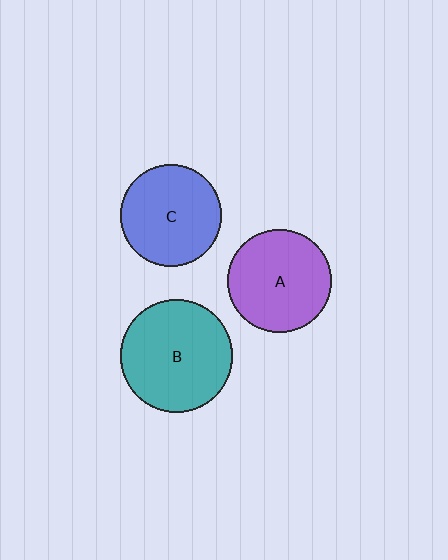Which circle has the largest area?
Circle B (teal).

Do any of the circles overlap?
No, none of the circles overlap.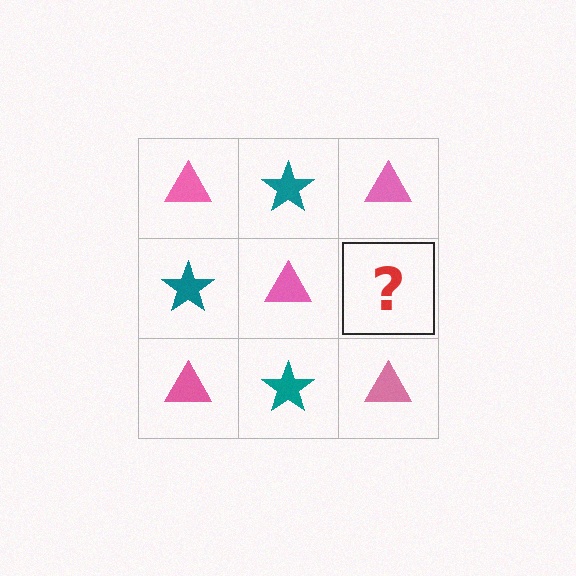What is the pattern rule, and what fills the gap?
The rule is that it alternates pink triangle and teal star in a checkerboard pattern. The gap should be filled with a teal star.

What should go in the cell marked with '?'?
The missing cell should contain a teal star.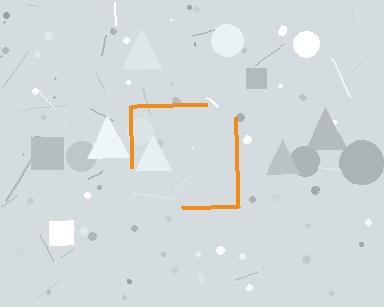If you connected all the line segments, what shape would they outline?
They would outline a square.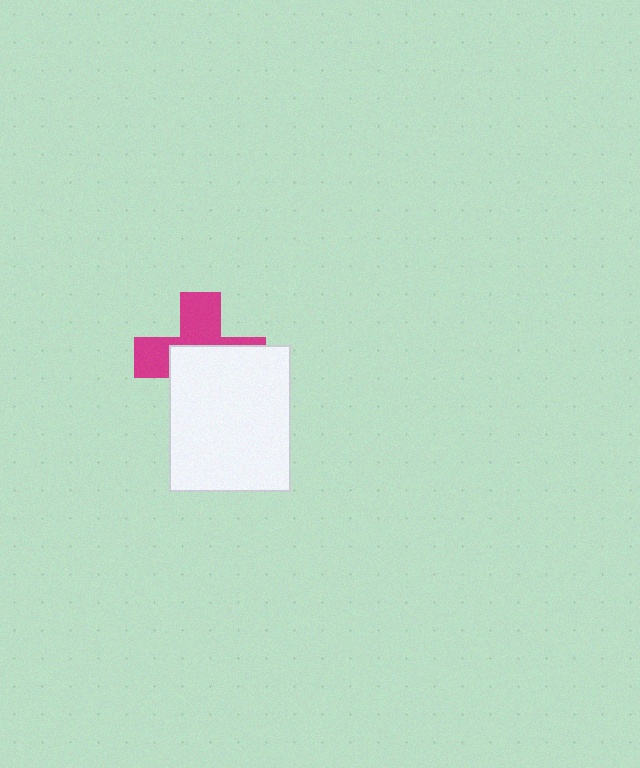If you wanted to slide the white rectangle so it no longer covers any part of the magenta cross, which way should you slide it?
Slide it down — that is the most direct way to separate the two shapes.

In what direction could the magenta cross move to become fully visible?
The magenta cross could move up. That would shift it out from behind the white rectangle entirely.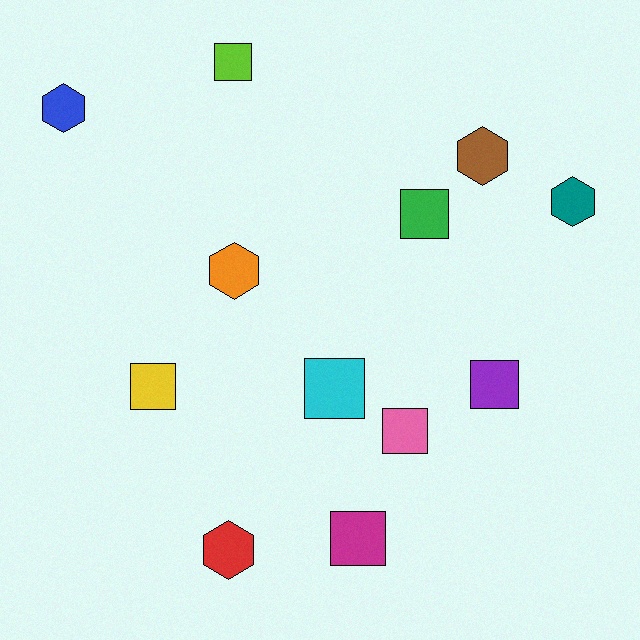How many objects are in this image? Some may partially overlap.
There are 12 objects.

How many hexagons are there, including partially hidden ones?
There are 5 hexagons.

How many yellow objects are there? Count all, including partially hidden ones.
There is 1 yellow object.